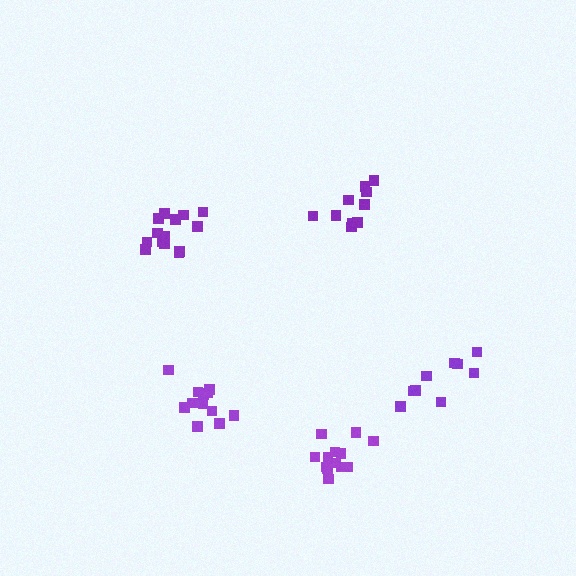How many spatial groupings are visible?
There are 5 spatial groupings.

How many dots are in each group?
Group 1: 10 dots, Group 2: 9 dots, Group 3: 12 dots, Group 4: 14 dots, Group 5: 14 dots (59 total).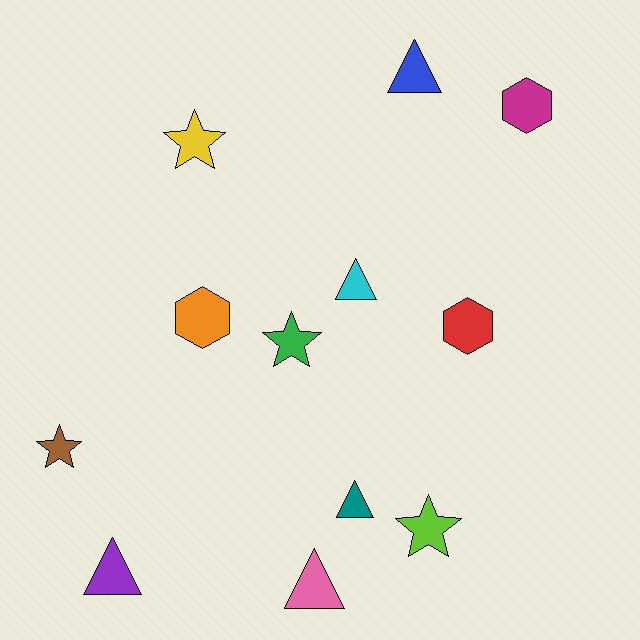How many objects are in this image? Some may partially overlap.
There are 12 objects.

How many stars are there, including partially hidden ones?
There are 4 stars.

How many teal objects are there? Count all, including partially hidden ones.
There is 1 teal object.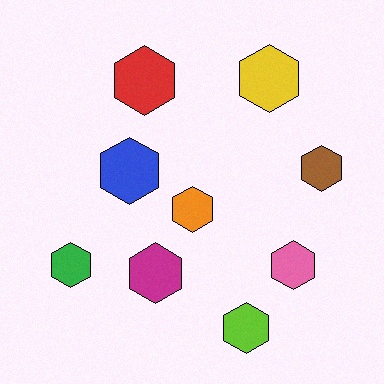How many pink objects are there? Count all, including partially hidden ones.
There is 1 pink object.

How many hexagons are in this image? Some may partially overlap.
There are 9 hexagons.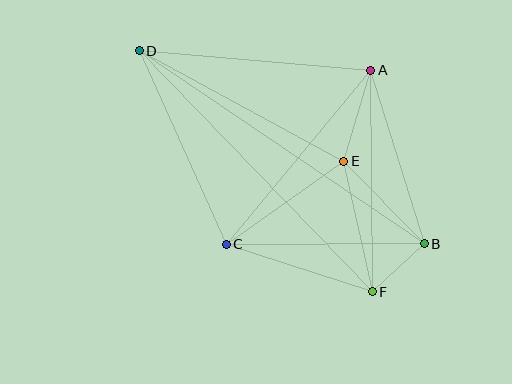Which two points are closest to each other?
Points B and F are closest to each other.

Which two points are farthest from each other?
Points B and D are farthest from each other.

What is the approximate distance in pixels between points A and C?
The distance between A and C is approximately 226 pixels.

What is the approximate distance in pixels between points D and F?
The distance between D and F is approximately 335 pixels.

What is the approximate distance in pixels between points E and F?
The distance between E and F is approximately 133 pixels.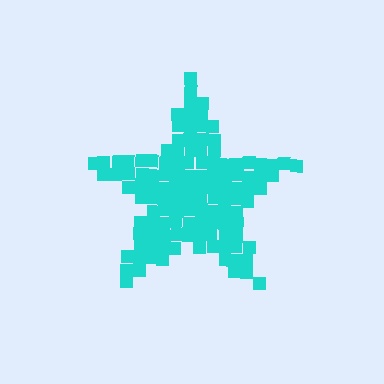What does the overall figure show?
The overall figure shows a star.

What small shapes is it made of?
It is made of small squares.